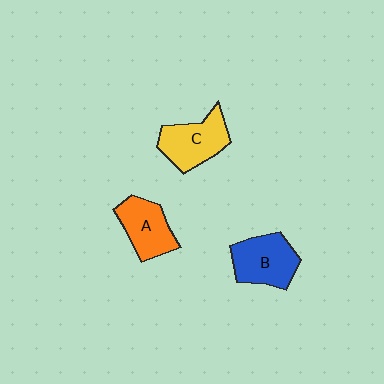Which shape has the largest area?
Shape B (blue).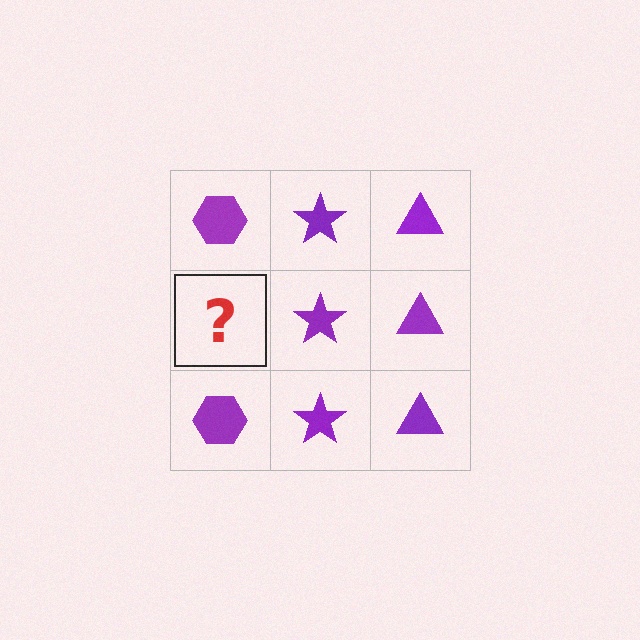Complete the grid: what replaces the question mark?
The question mark should be replaced with a purple hexagon.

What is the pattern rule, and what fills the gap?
The rule is that each column has a consistent shape. The gap should be filled with a purple hexagon.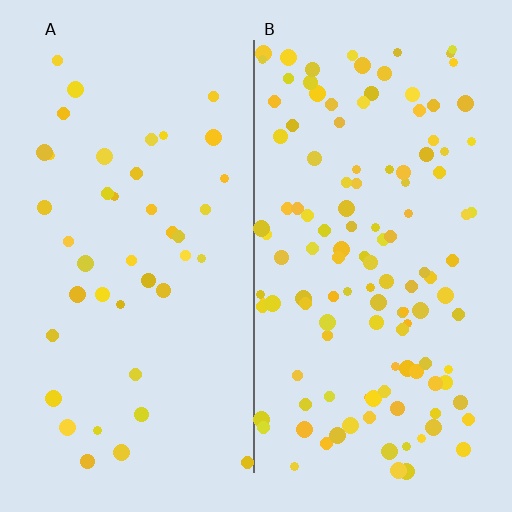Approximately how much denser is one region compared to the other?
Approximately 2.9× — region B over region A.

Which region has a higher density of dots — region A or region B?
B (the right).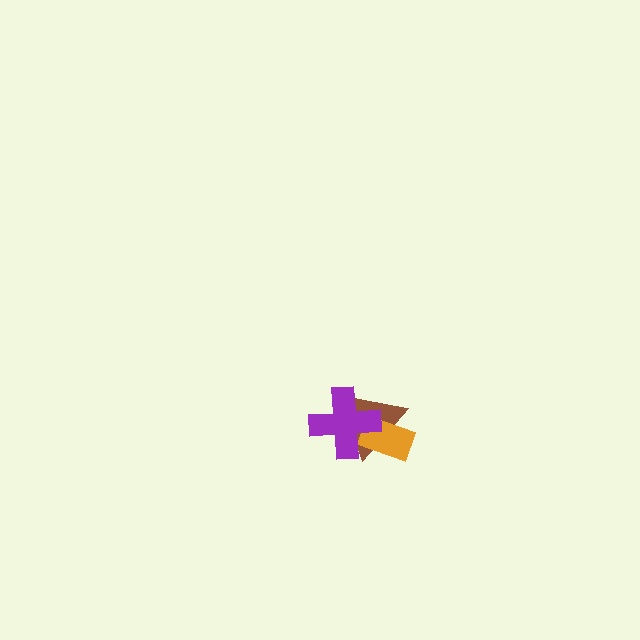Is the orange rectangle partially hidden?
Yes, it is partially covered by another shape.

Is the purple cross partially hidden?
No, no other shape covers it.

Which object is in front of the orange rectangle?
The purple cross is in front of the orange rectangle.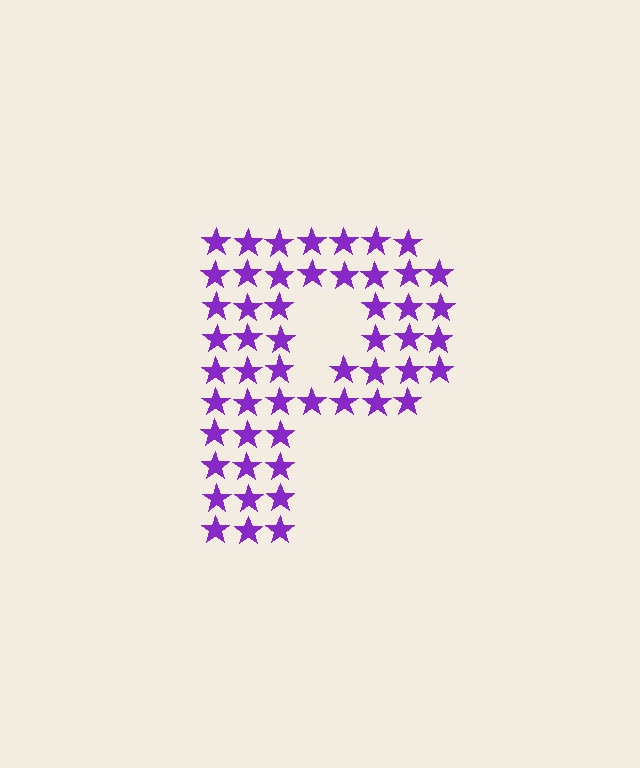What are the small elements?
The small elements are stars.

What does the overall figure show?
The overall figure shows the letter P.